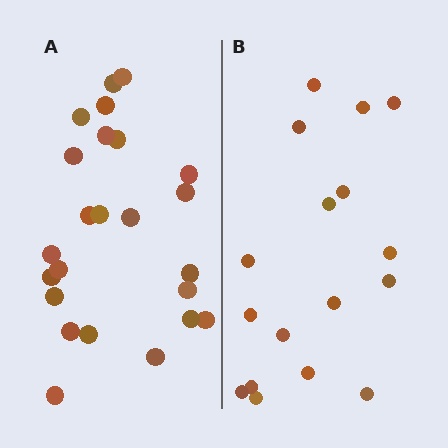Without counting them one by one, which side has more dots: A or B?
Region A (the left region) has more dots.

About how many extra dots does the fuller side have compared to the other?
Region A has roughly 8 or so more dots than region B.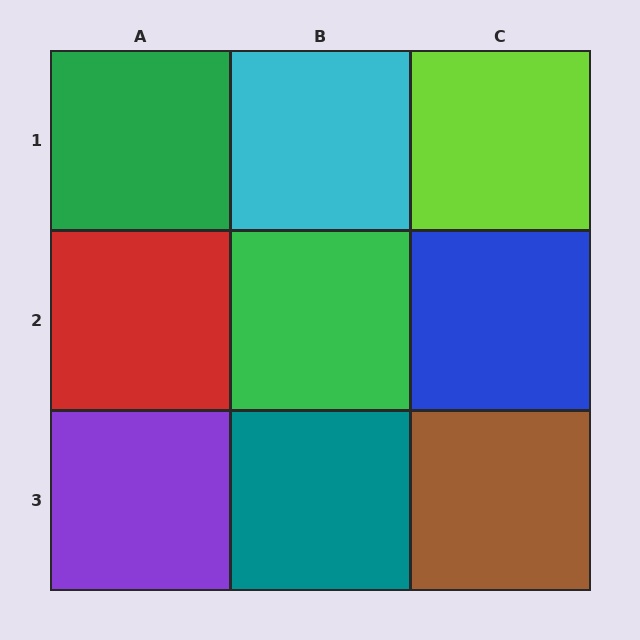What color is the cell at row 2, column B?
Green.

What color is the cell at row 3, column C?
Brown.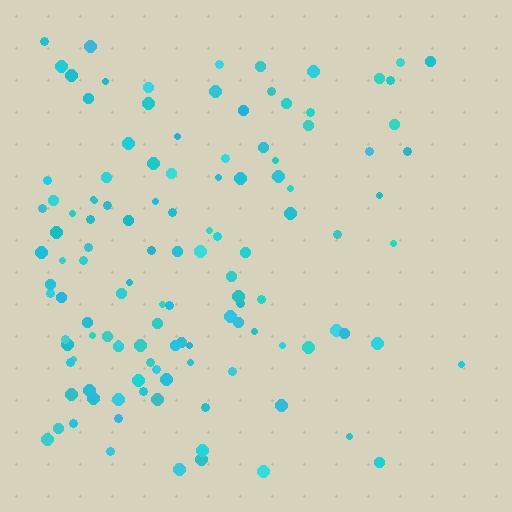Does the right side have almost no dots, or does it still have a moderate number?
Still a moderate number, just noticeably fewer than the left.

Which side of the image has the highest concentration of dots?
The left.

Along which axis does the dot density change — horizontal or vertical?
Horizontal.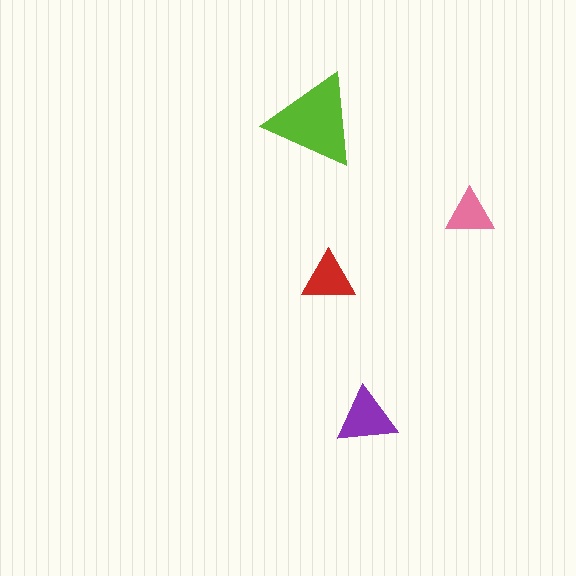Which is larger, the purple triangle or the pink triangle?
The purple one.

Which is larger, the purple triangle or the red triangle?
The purple one.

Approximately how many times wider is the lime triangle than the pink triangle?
About 2 times wider.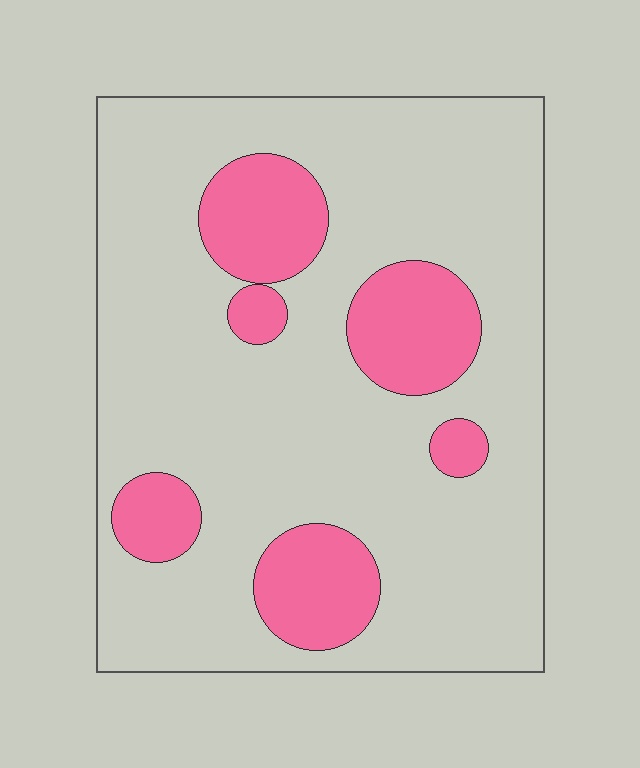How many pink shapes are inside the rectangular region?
6.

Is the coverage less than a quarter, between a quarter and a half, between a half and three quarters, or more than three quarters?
Less than a quarter.